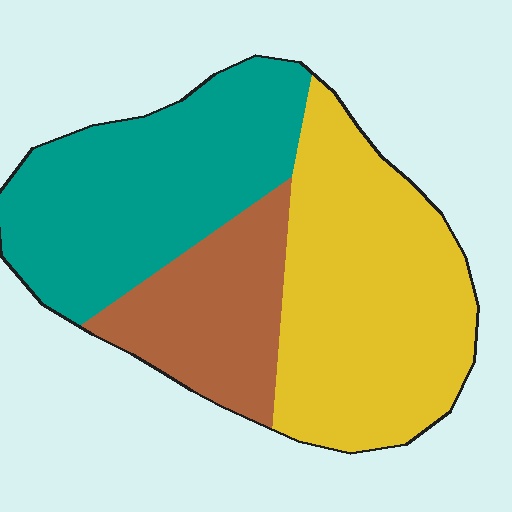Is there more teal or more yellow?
Yellow.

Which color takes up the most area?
Yellow, at roughly 40%.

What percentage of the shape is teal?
Teal takes up about three eighths (3/8) of the shape.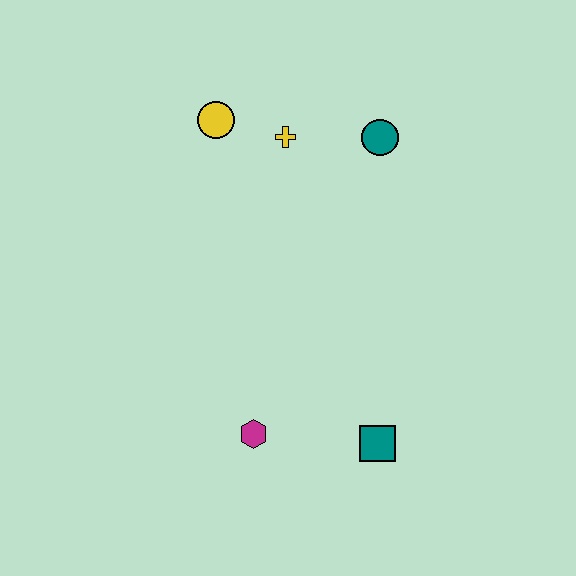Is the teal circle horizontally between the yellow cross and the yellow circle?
No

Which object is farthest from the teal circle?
The magenta hexagon is farthest from the teal circle.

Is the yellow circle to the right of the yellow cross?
No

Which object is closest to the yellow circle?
The yellow cross is closest to the yellow circle.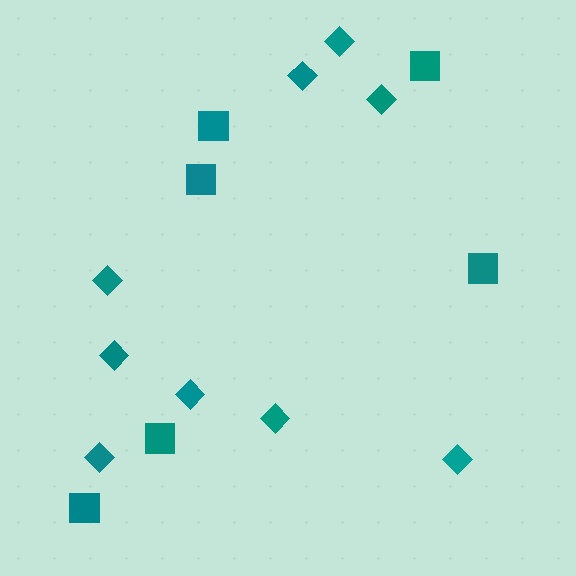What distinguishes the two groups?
There are 2 groups: one group of diamonds (9) and one group of squares (6).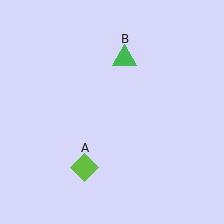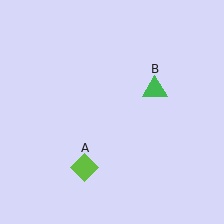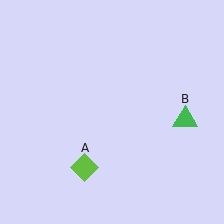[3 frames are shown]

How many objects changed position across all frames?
1 object changed position: green triangle (object B).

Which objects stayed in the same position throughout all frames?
Lime diamond (object A) remained stationary.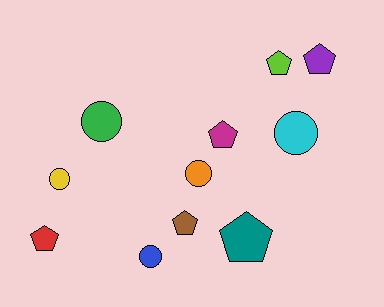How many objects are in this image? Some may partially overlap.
There are 11 objects.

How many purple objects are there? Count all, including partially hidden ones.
There is 1 purple object.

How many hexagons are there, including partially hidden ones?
There are no hexagons.